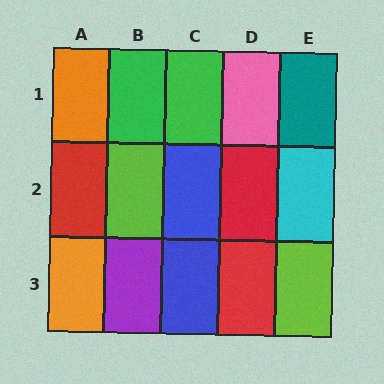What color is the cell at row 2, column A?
Red.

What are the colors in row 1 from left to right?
Orange, green, green, pink, teal.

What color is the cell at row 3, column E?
Lime.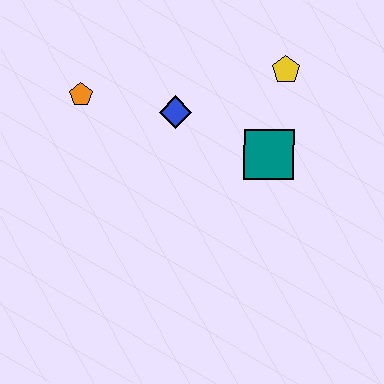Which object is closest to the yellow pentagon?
The teal square is closest to the yellow pentagon.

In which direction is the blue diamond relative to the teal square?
The blue diamond is to the left of the teal square.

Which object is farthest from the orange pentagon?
The yellow pentagon is farthest from the orange pentagon.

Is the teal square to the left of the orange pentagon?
No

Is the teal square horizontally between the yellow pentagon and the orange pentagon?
Yes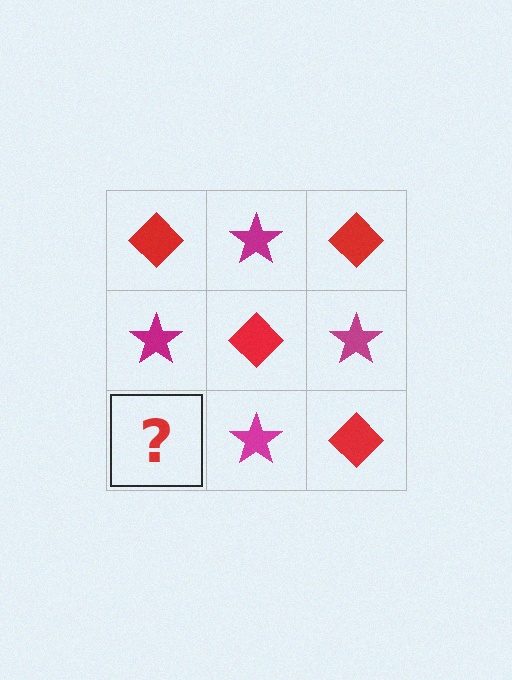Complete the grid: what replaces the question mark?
The question mark should be replaced with a red diamond.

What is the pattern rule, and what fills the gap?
The rule is that it alternates red diamond and magenta star in a checkerboard pattern. The gap should be filled with a red diamond.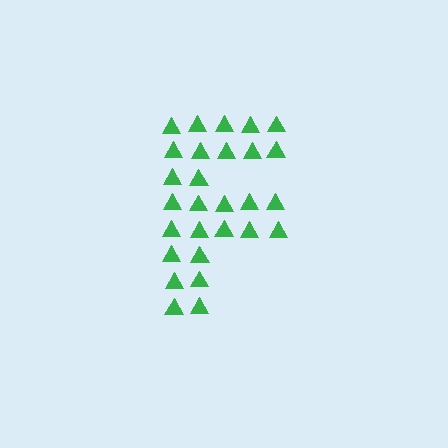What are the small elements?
The small elements are triangles.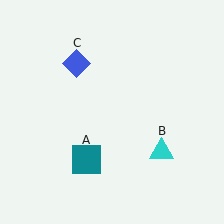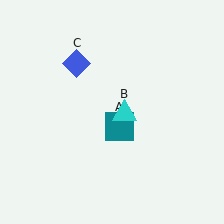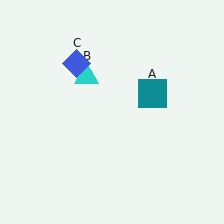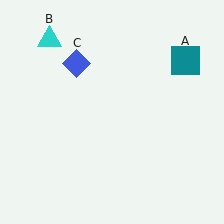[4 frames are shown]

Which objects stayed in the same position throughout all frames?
Blue diamond (object C) remained stationary.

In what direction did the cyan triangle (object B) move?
The cyan triangle (object B) moved up and to the left.